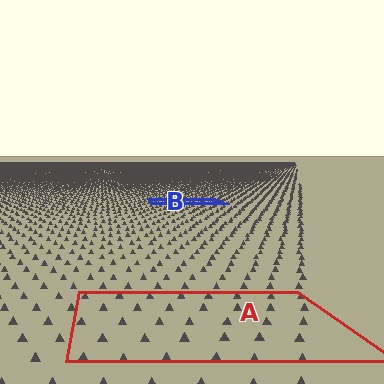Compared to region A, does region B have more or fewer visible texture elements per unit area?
Region B has more texture elements per unit area — they are packed more densely because it is farther away.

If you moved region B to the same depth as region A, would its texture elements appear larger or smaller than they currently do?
They would appear larger. At a closer depth, the same texture elements are projected at a bigger on-screen size.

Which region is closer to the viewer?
Region A is closer. The texture elements there are larger and more spread out.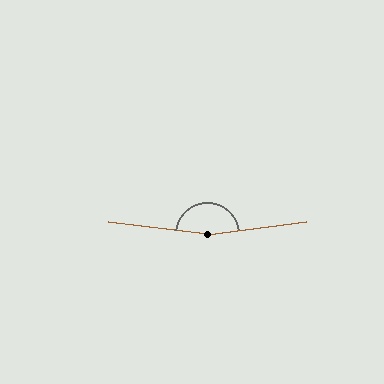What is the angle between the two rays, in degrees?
Approximately 165 degrees.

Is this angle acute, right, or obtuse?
It is obtuse.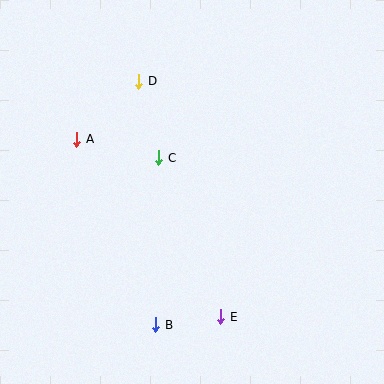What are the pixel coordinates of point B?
Point B is at (156, 325).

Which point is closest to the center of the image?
Point C at (159, 158) is closest to the center.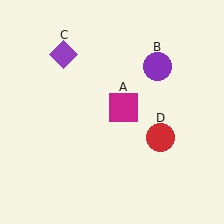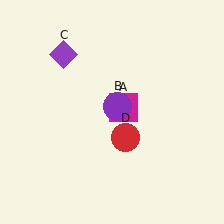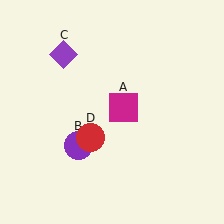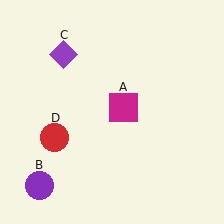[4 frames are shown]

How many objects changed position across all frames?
2 objects changed position: purple circle (object B), red circle (object D).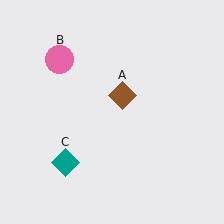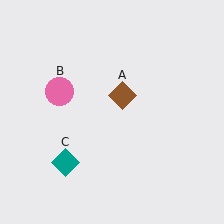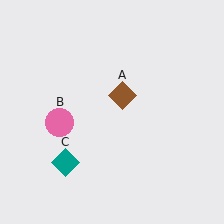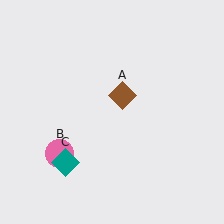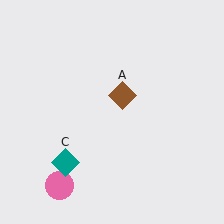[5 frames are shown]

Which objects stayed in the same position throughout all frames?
Brown diamond (object A) and teal diamond (object C) remained stationary.